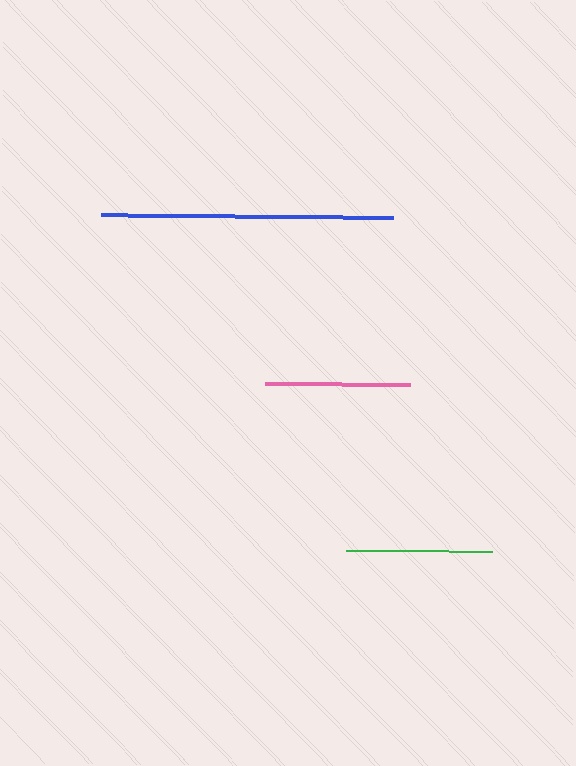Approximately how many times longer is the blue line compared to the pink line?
The blue line is approximately 2.0 times the length of the pink line.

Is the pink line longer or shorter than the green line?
The green line is longer than the pink line.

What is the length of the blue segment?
The blue segment is approximately 292 pixels long.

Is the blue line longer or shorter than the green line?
The blue line is longer than the green line.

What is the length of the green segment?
The green segment is approximately 146 pixels long.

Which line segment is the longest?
The blue line is the longest at approximately 292 pixels.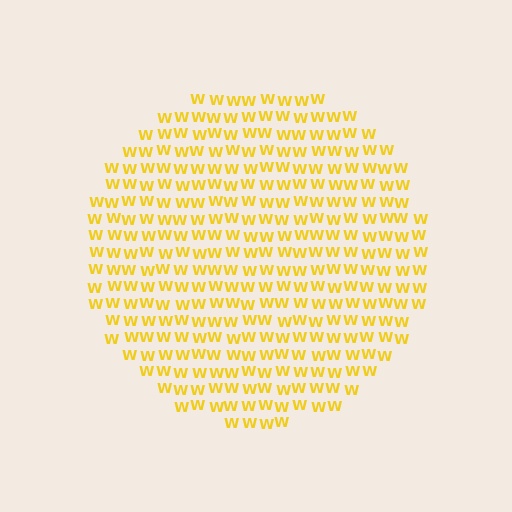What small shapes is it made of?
It is made of small letter W's.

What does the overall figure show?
The overall figure shows a circle.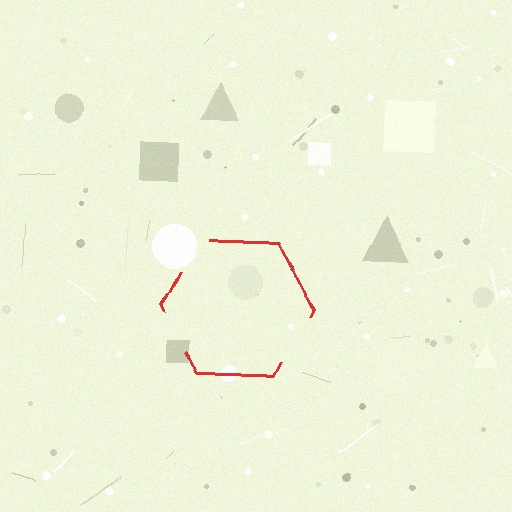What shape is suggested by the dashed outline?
The dashed outline suggests a hexagon.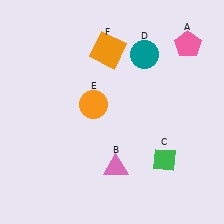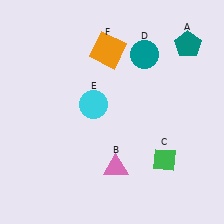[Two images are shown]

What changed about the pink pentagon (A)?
In Image 1, A is pink. In Image 2, it changed to teal.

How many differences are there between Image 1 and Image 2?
There are 2 differences between the two images.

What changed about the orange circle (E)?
In Image 1, E is orange. In Image 2, it changed to cyan.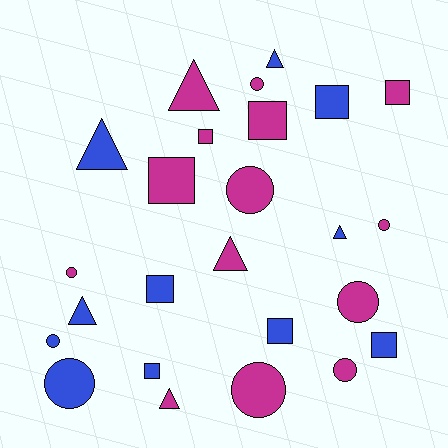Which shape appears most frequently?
Square, with 9 objects.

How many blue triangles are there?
There are 4 blue triangles.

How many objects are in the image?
There are 25 objects.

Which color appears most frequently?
Magenta, with 14 objects.